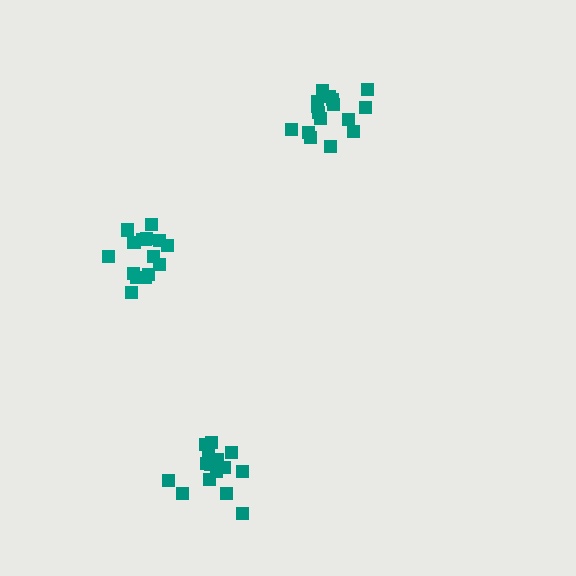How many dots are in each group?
Group 1: 16 dots, Group 2: 16 dots, Group 3: 15 dots (47 total).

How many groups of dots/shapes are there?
There are 3 groups.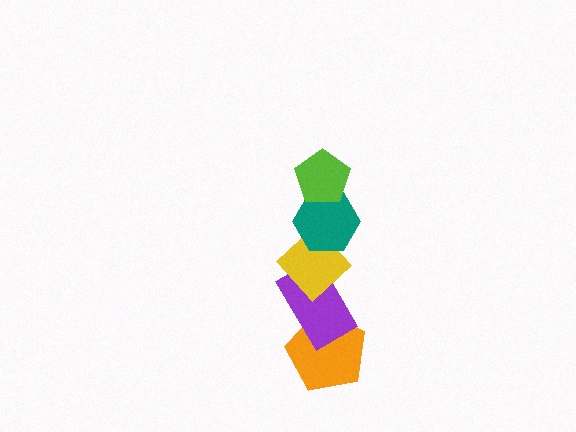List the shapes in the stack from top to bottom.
From top to bottom: the lime pentagon, the teal hexagon, the yellow diamond, the purple rectangle, the orange pentagon.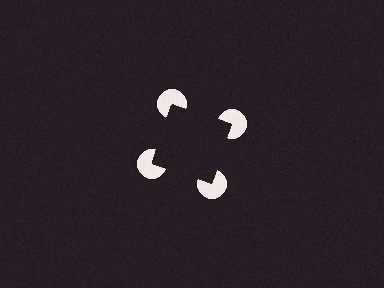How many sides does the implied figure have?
4 sides.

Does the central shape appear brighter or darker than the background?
It typically appears slightly darker than the background, even though no actual brightness change is drawn.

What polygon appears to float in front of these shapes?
An illusory square — its edges are inferred from the aligned wedge cuts in the pac-man discs, not physically drawn.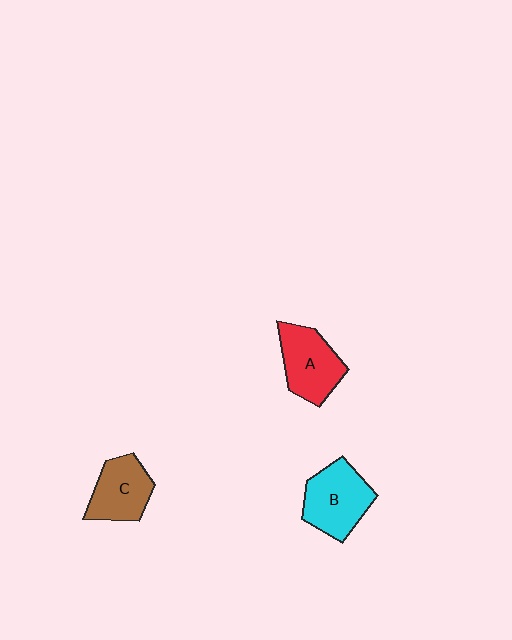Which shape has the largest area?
Shape B (cyan).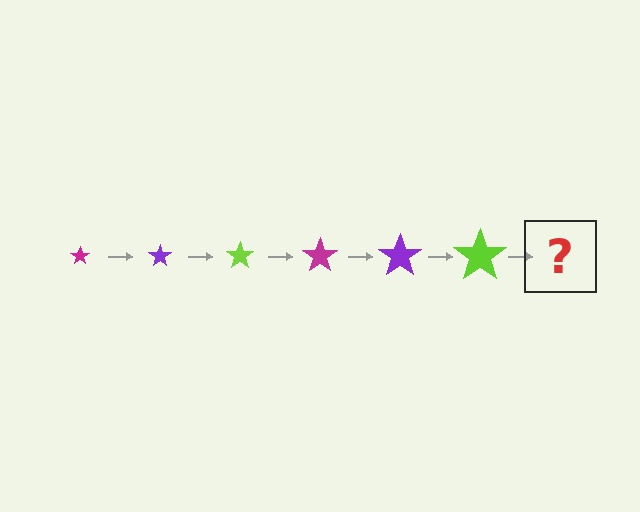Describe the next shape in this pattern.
It should be a magenta star, larger than the previous one.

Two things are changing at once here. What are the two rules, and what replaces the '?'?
The two rules are that the star grows larger each step and the color cycles through magenta, purple, and lime. The '?' should be a magenta star, larger than the previous one.